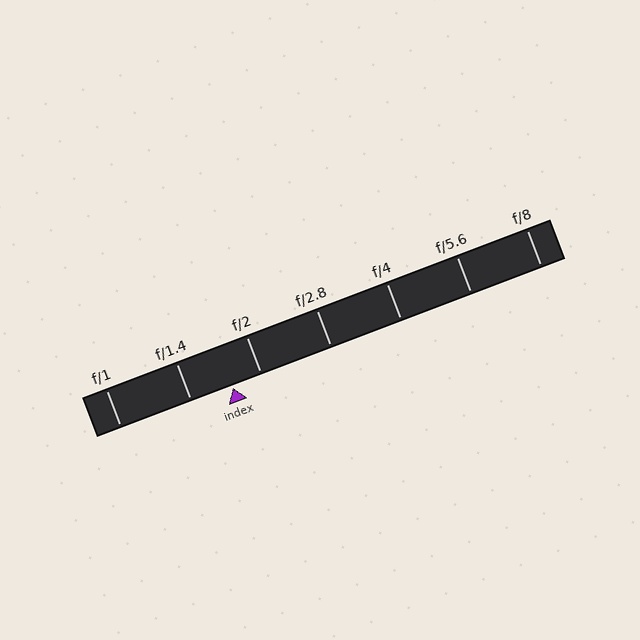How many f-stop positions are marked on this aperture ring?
There are 7 f-stop positions marked.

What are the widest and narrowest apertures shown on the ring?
The widest aperture shown is f/1 and the narrowest is f/8.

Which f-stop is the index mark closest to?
The index mark is closest to f/2.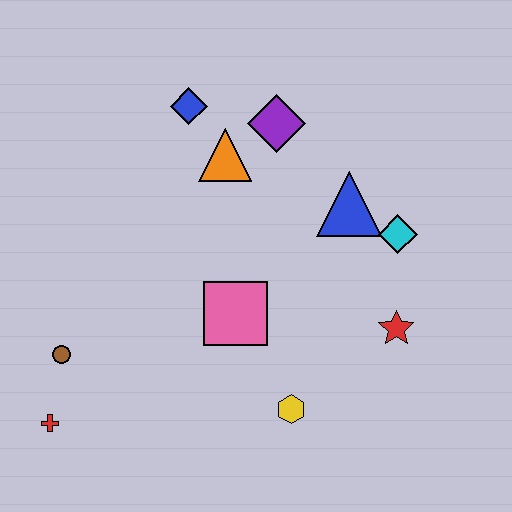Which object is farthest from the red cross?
The cyan diamond is farthest from the red cross.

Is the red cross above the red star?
No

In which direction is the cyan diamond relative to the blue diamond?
The cyan diamond is to the right of the blue diamond.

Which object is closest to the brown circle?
The red cross is closest to the brown circle.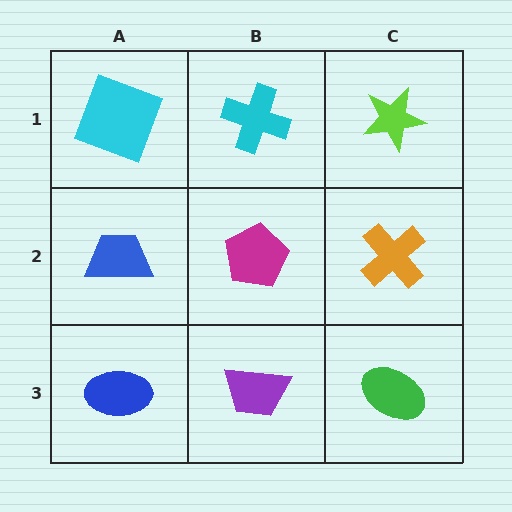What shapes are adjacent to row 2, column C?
A lime star (row 1, column C), a green ellipse (row 3, column C), a magenta pentagon (row 2, column B).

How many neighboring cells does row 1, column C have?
2.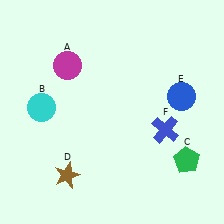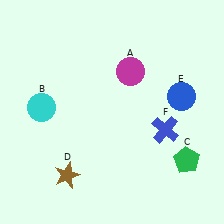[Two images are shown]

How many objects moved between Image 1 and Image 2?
1 object moved between the two images.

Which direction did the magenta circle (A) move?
The magenta circle (A) moved right.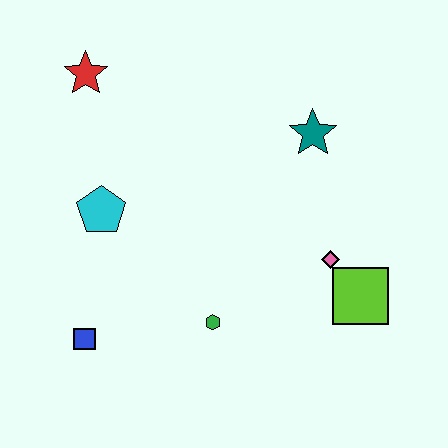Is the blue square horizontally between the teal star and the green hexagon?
No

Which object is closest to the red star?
The cyan pentagon is closest to the red star.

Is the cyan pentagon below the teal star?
Yes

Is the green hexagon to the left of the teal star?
Yes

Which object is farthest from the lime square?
The red star is farthest from the lime square.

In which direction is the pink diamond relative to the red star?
The pink diamond is to the right of the red star.